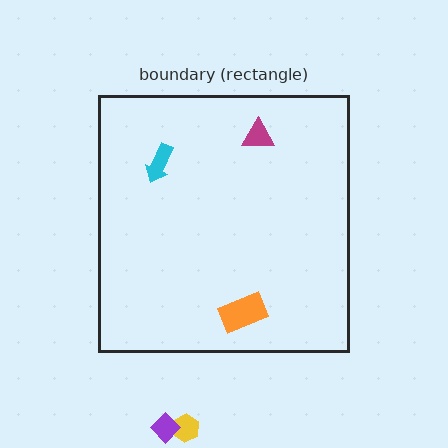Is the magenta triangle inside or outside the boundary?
Inside.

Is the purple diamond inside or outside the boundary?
Outside.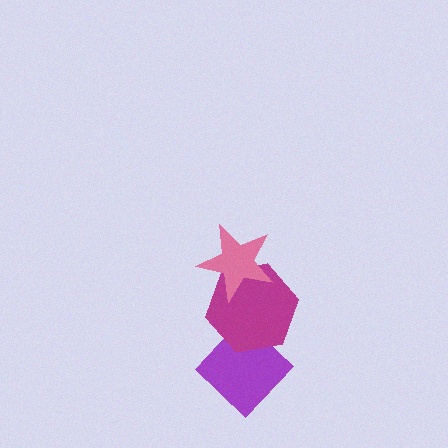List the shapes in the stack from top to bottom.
From top to bottom: the pink star, the magenta hexagon, the purple diamond.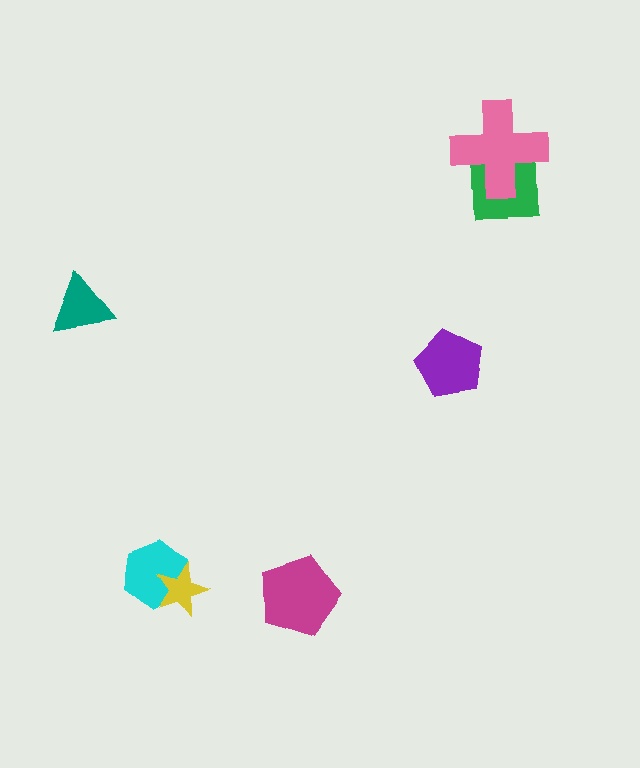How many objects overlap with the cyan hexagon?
1 object overlaps with the cyan hexagon.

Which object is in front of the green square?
The pink cross is in front of the green square.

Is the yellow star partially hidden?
No, no other shape covers it.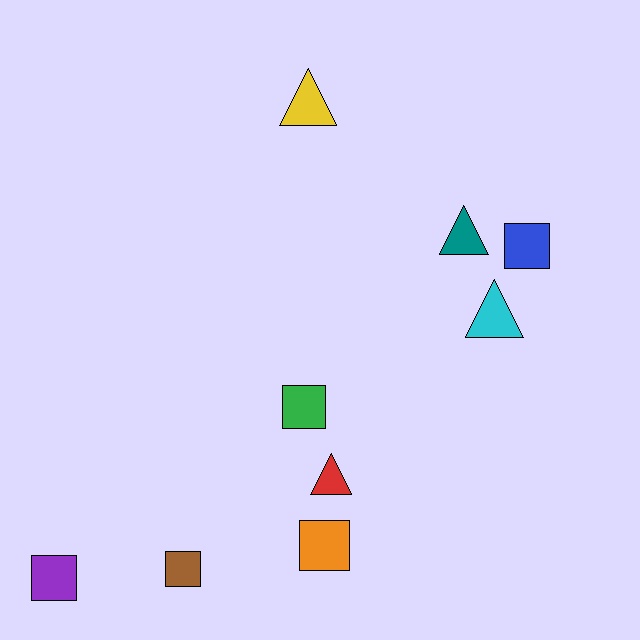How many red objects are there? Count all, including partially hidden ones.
There is 1 red object.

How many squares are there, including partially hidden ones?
There are 5 squares.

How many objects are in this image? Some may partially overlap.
There are 9 objects.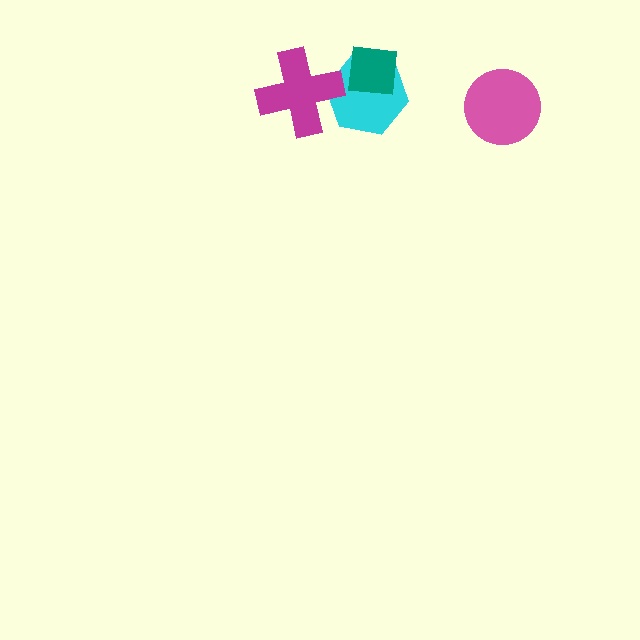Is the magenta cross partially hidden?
No, no other shape covers it.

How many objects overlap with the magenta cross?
1 object overlaps with the magenta cross.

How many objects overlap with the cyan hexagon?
2 objects overlap with the cyan hexagon.